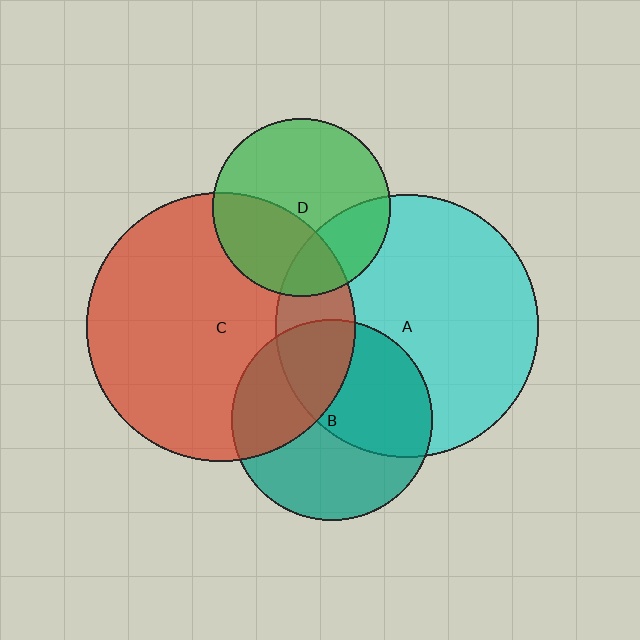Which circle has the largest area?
Circle C (red).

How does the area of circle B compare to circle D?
Approximately 1.3 times.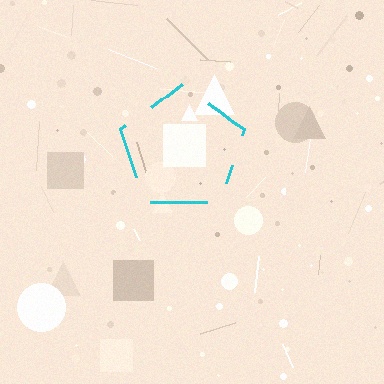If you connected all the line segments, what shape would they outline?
They would outline a pentagon.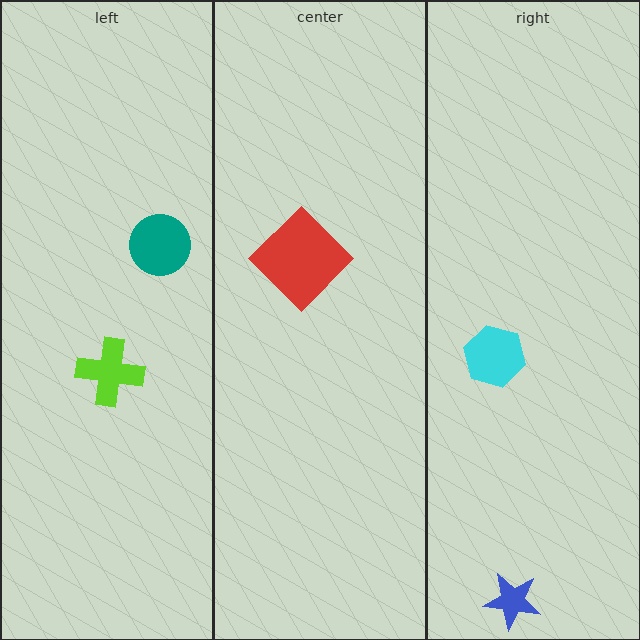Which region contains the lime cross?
The left region.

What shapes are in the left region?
The lime cross, the teal circle.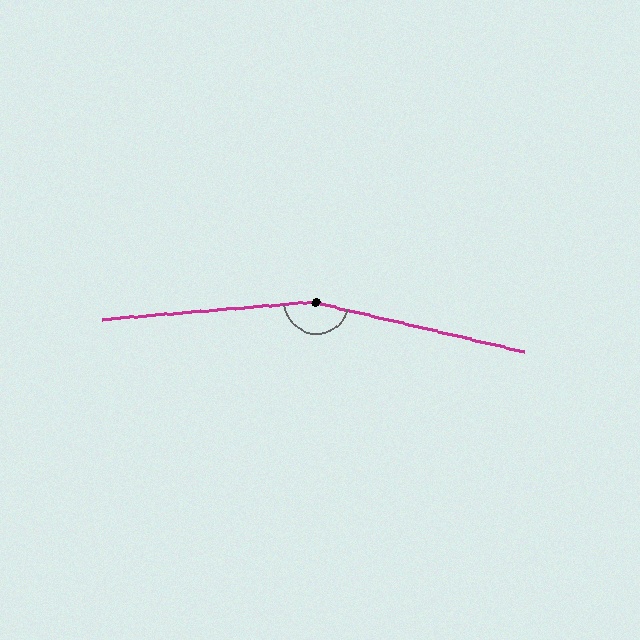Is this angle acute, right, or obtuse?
It is obtuse.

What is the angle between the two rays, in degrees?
Approximately 162 degrees.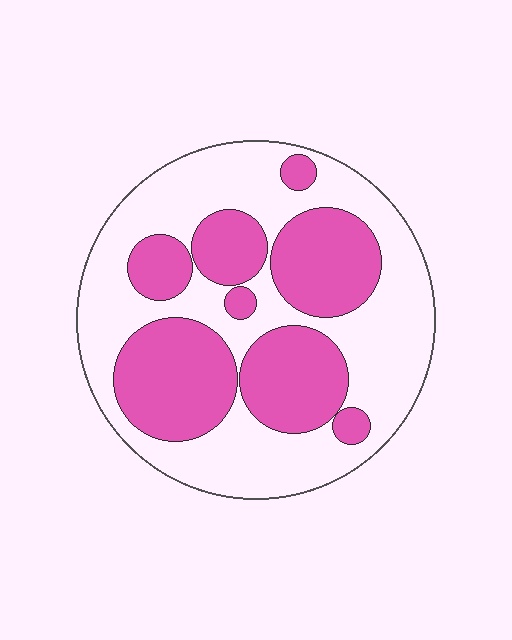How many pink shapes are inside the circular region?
8.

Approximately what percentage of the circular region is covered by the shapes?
Approximately 40%.